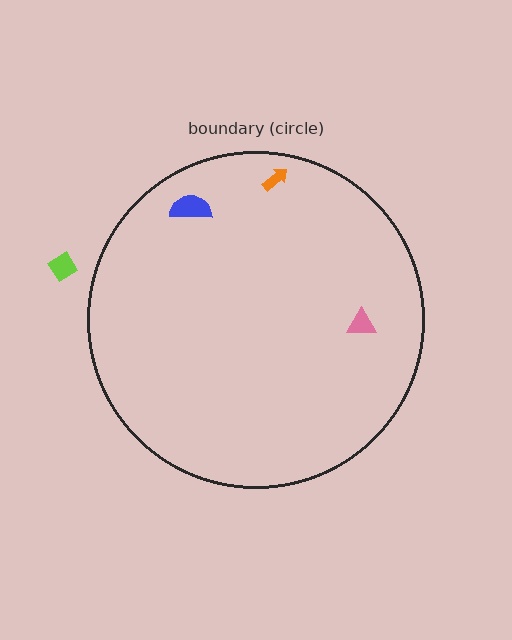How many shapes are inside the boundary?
3 inside, 1 outside.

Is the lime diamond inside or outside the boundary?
Outside.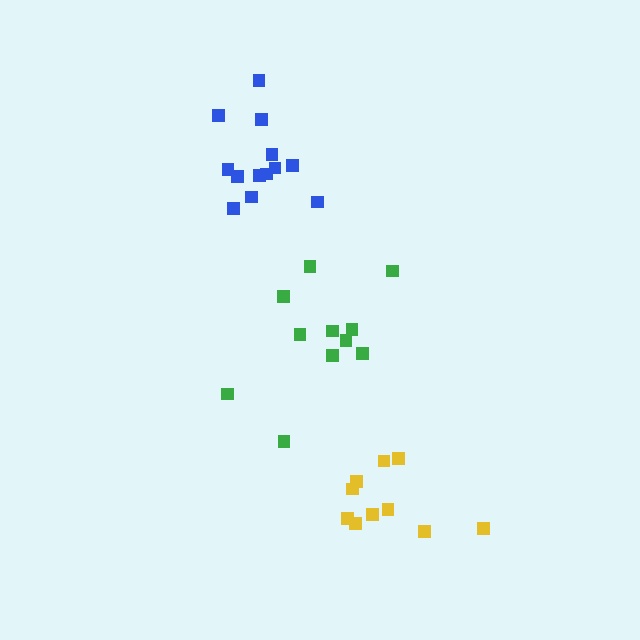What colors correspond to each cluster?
The clusters are colored: green, yellow, blue.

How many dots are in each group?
Group 1: 11 dots, Group 2: 10 dots, Group 3: 13 dots (34 total).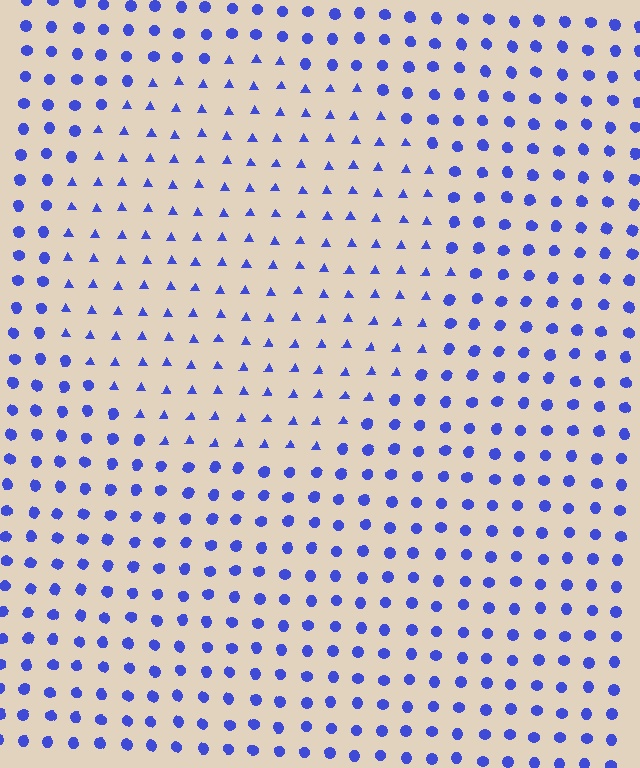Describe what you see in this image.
The image is filled with small blue elements arranged in a uniform grid. A circle-shaped region contains triangles, while the surrounding area contains circles. The boundary is defined purely by the change in element shape.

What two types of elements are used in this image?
The image uses triangles inside the circle region and circles outside it.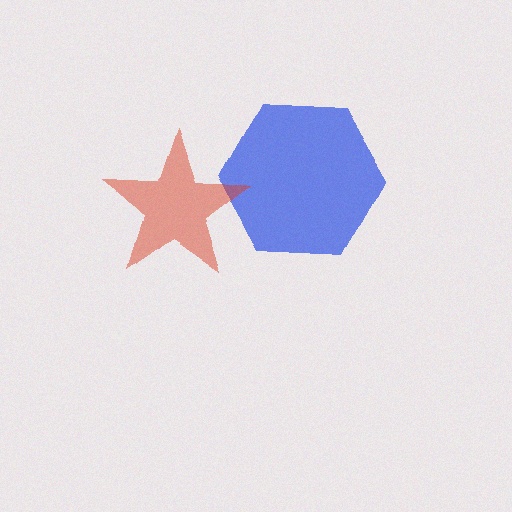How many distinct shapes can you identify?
There are 2 distinct shapes: a blue hexagon, a red star.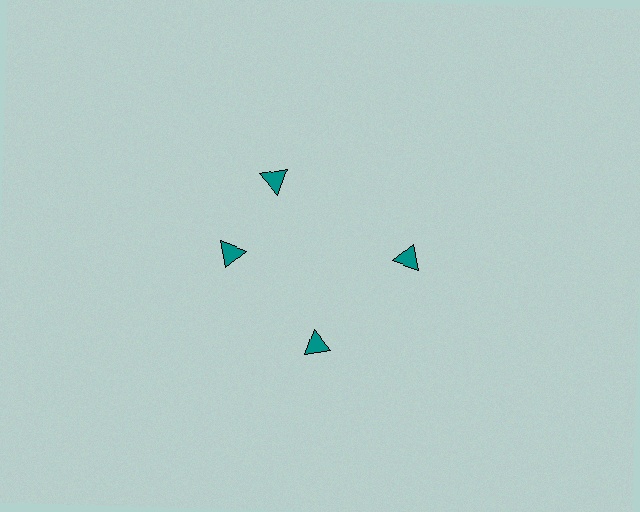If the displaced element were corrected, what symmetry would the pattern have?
It would have 4-fold rotational symmetry — the pattern would map onto itself every 90 degrees.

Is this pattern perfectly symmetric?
No. The 4 teal triangles are arranged in a ring, but one element near the 12 o'clock position is rotated out of alignment along the ring, breaking the 4-fold rotational symmetry.